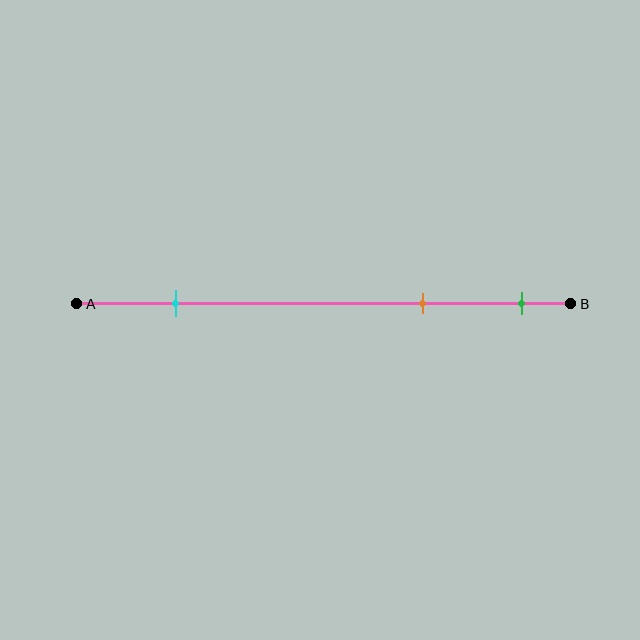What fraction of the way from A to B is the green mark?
The green mark is approximately 90% (0.9) of the way from A to B.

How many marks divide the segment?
There are 3 marks dividing the segment.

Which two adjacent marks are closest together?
The orange and green marks are the closest adjacent pair.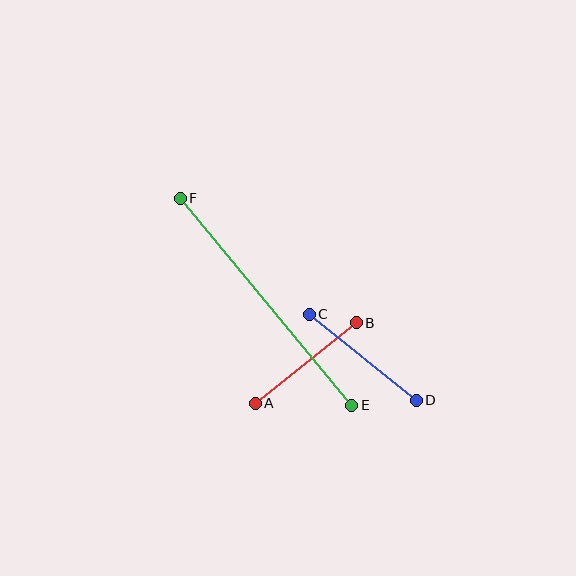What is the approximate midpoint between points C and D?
The midpoint is at approximately (363, 357) pixels.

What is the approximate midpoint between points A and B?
The midpoint is at approximately (306, 363) pixels.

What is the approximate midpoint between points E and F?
The midpoint is at approximately (266, 302) pixels.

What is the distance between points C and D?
The distance is approximately 138 pixels.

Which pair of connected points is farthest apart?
Points E and F are farthest apart.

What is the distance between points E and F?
The distance is approximately 268 pixels.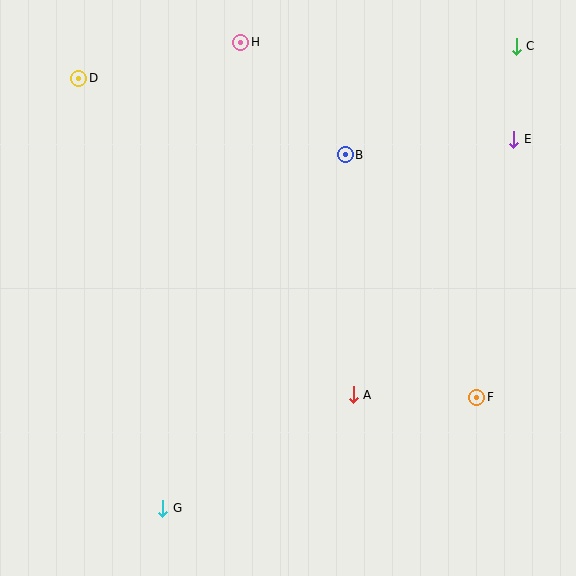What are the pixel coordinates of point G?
Point G is at (163, 508).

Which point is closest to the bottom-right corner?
Point F is closest to the bottom-right corner.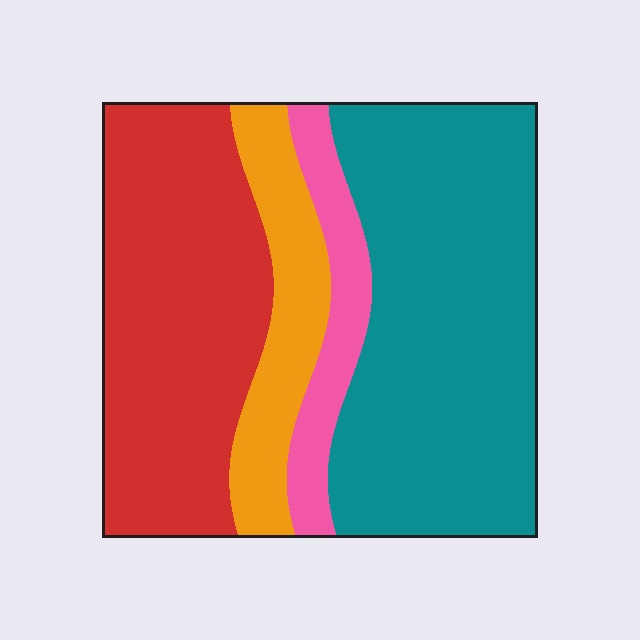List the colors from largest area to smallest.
From largest to smallest: teal, red, orange, pink.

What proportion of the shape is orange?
Orange takes up about one eighth (1/8) of the shape.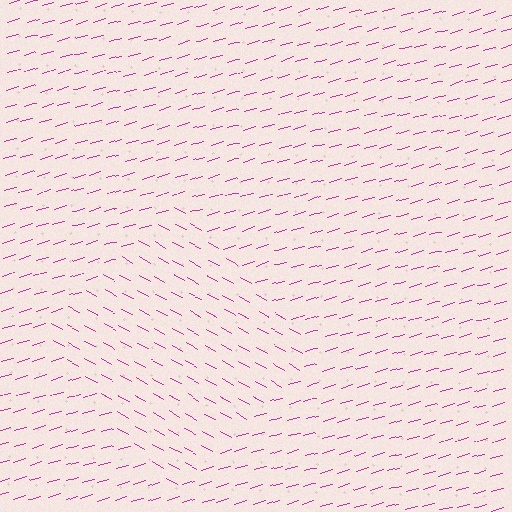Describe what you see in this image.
The image is filled with small magenta line segments. A diamond region in the image has lines oriented differently from the surrounding lines, creating a visible texture boundary.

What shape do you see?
I see a diamond.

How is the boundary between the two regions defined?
The boundary is defined purely by a change in line orientation (approximately 45 degrees difference). All lines are the same color and thickness.